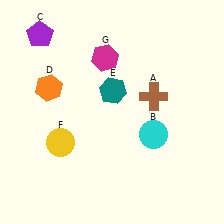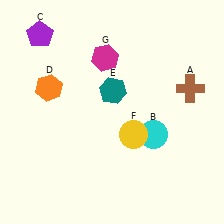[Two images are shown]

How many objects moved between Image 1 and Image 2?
2 objects moved between the two images.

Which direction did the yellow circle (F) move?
The yellow circle (F) moved right.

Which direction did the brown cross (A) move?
The brown cross (A) moved right.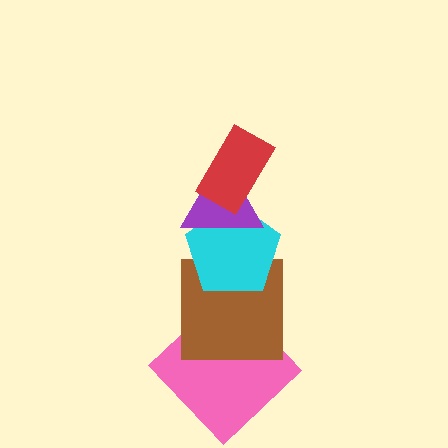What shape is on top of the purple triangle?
The red rectangle is on top of the purple triangle.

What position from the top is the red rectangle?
The red rectangle is 1st from the top.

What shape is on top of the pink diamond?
The brown square is on top of the pink diamond.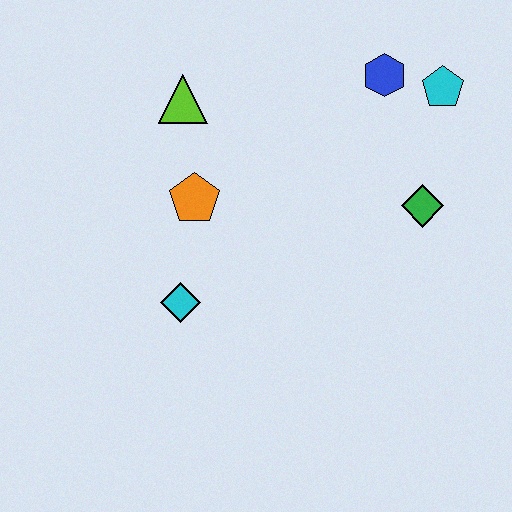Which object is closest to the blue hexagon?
The cyan pentagon is closest to the blue hexagon.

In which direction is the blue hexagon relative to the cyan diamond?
The blue hexagon is above the cyan diamond.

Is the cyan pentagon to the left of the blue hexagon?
No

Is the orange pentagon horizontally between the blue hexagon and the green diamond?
No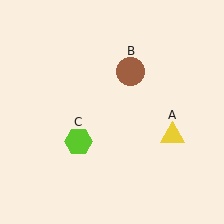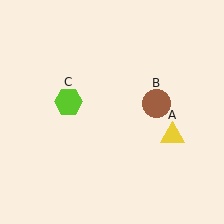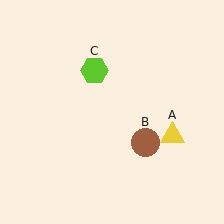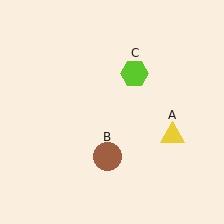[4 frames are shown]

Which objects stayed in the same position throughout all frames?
Yellow triangle (object A) remained stationary.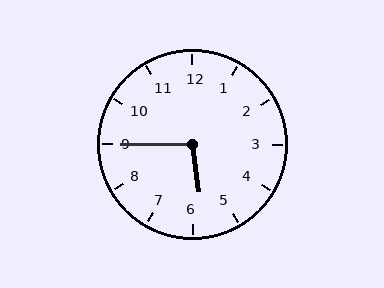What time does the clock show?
5:45.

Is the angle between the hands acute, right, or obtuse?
It is obtuse.